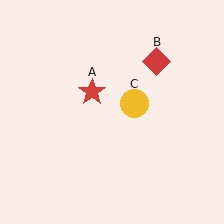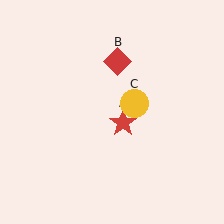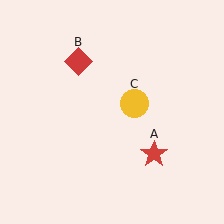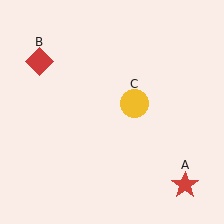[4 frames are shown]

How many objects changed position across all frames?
2 objects changed position: red star (object A), red diamond (object B).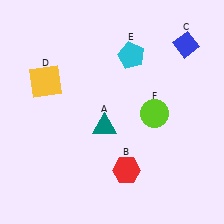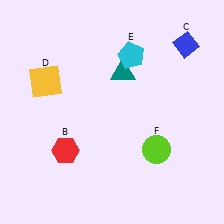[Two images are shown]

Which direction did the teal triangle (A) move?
The teal triangle (A) moved up.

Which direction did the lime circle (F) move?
The lime circle (F) moved down.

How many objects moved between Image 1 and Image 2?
3 objects moved between the two images.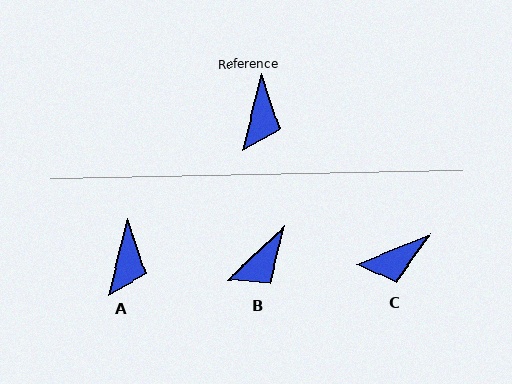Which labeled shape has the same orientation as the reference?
A.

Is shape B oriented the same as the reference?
No, it is off by about 33 degrees.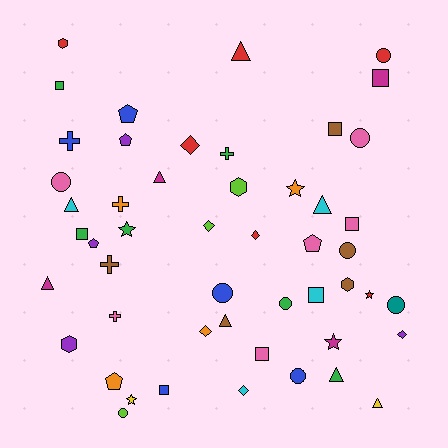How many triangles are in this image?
There are 8 triangles.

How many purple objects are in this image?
There are 4 purple objects.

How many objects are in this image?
There are 50 objects.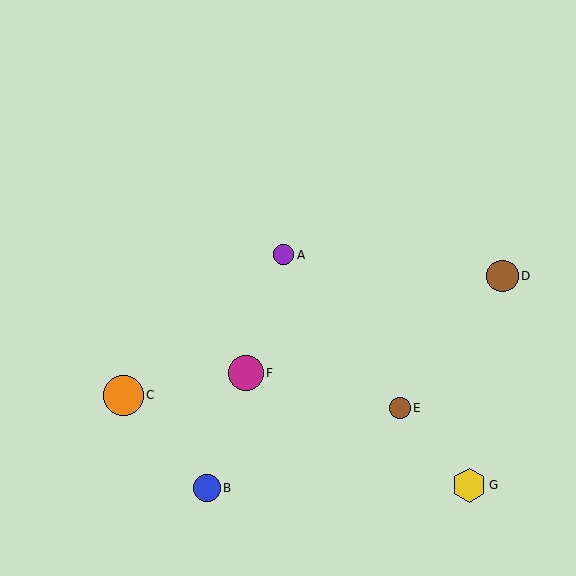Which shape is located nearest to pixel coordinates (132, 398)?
The orange circle (labeled C) at (123, 395) is nearest to that location.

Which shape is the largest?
The orange circle (labeled C) is the largest.